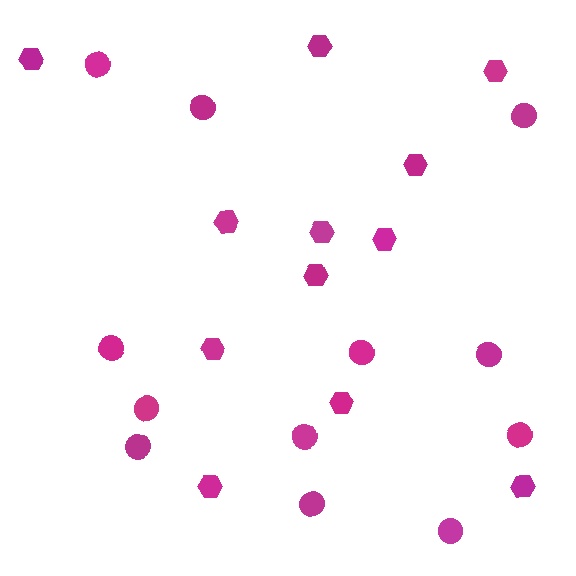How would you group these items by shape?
There are 2 groups: one group of hexagons (12) and one group of circles (12).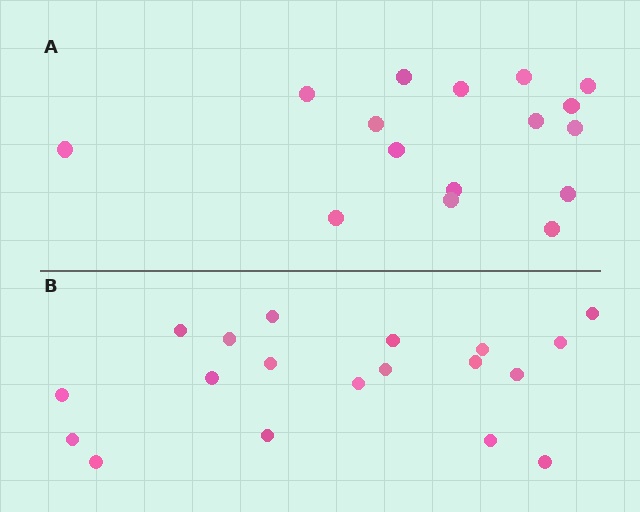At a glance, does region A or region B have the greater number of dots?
Region B (the bottom region) has more dots.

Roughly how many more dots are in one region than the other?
Region B has just a few more — roughly 2 or 3 more dots than region A.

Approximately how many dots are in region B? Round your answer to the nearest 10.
About 20 dots. (The exact count is 19, which rounds to 20.)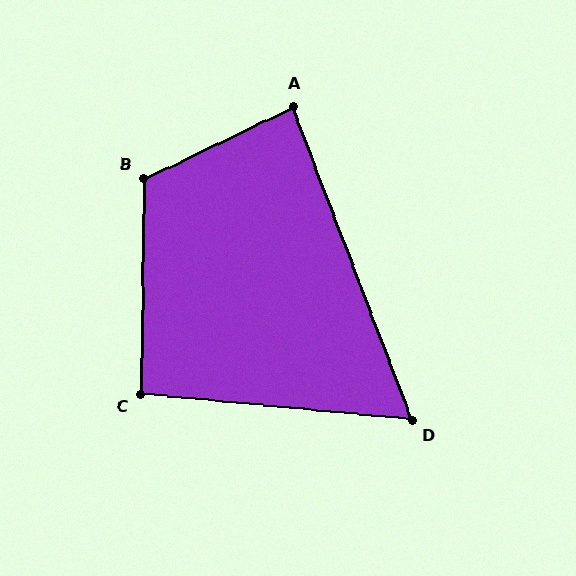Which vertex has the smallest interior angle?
D, at approximately 64 degrees.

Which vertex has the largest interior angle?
B, at approximately 116 degrees.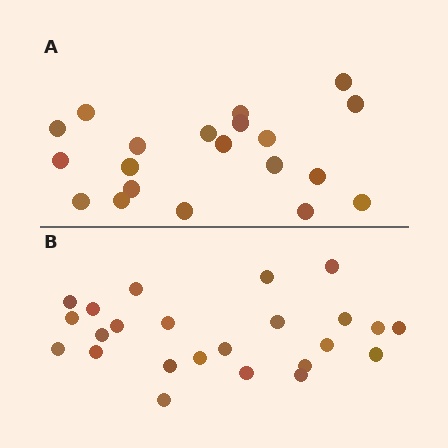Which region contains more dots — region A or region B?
Region B (the bottom region) has more dots.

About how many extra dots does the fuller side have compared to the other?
Region B has about 4 more dots than region A.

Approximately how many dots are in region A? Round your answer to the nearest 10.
About 20 dots.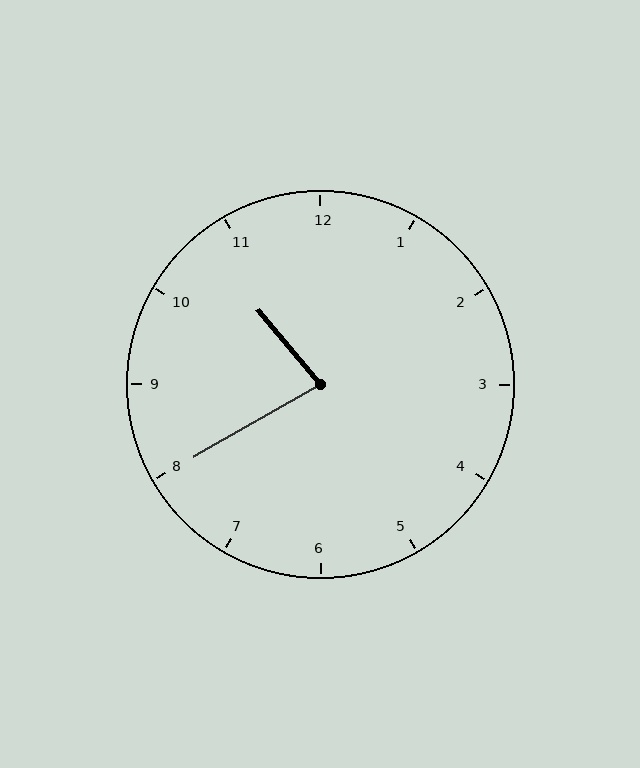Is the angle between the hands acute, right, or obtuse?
It is acute.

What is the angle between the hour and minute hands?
Approximately 80 degrees.